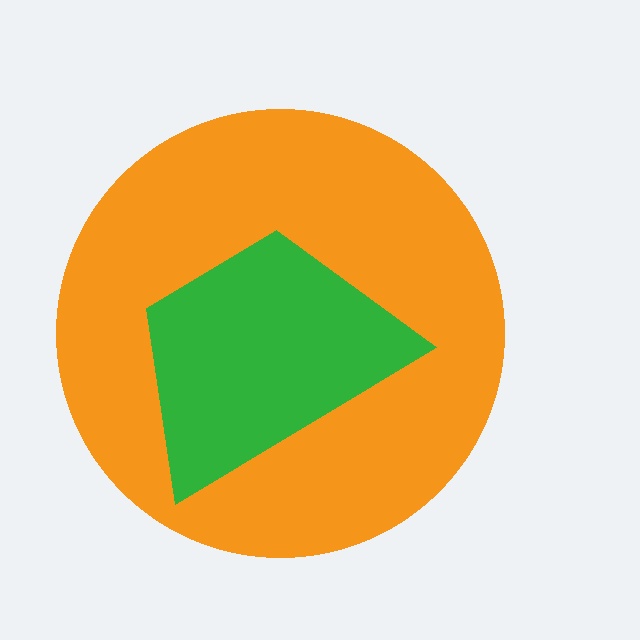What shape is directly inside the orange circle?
The green trapezoid.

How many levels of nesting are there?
2.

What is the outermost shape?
The orange circle.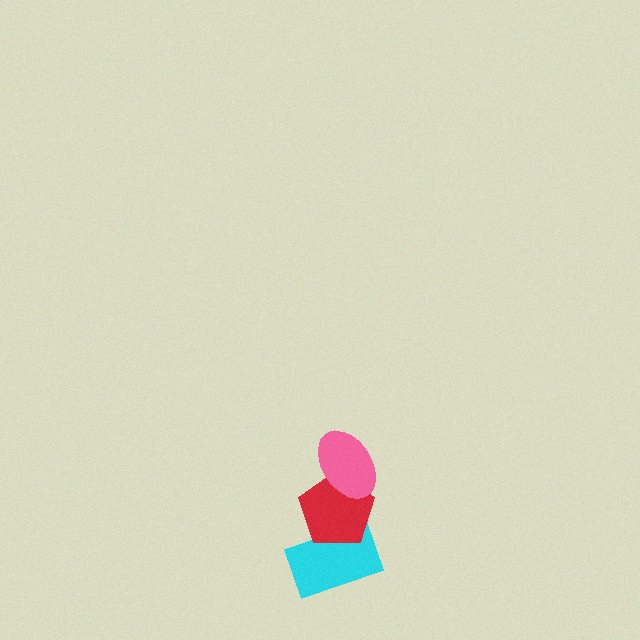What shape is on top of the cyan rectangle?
The red pentagon is on top of the cyan rectangle.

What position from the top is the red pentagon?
The red pentagon is 2nd from the top.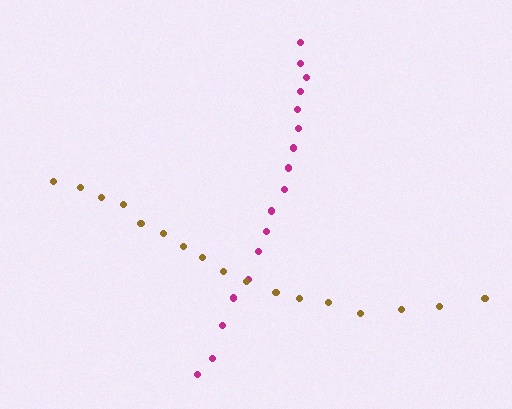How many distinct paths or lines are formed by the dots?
There are 2 distinct paths.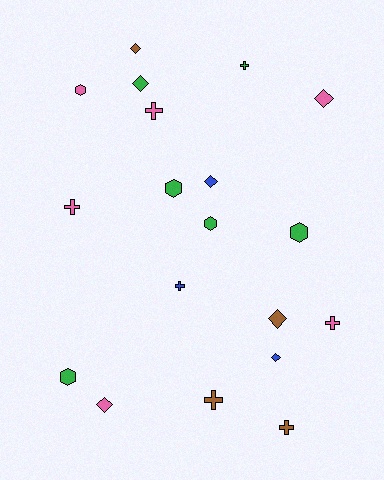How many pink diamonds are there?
There are 2 pink diamonds.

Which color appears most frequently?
Green, with 6 objects.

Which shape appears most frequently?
Cross, with 7 objects.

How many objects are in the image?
There are 19 objects.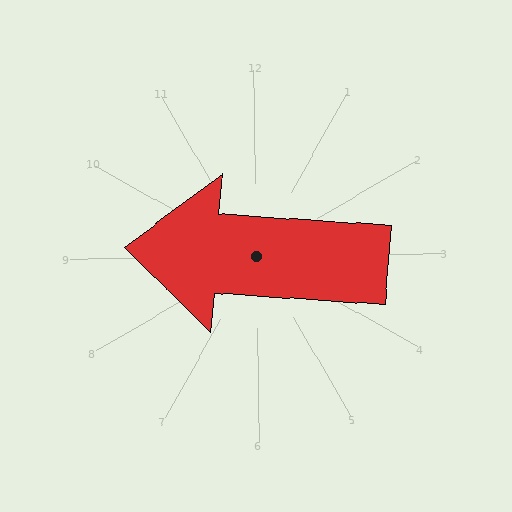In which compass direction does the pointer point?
West.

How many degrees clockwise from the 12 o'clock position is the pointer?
Approximately 275 degrees.